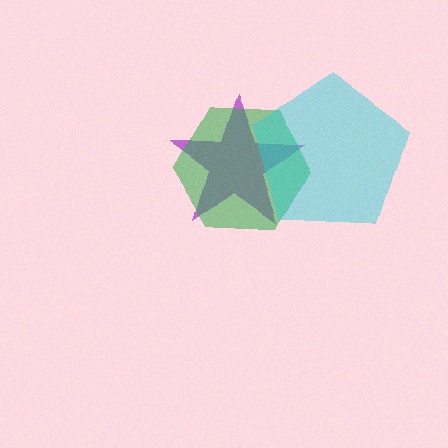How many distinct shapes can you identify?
There are 3 distinct shapes: a purple star, a green hexagon, a cyan pentagon.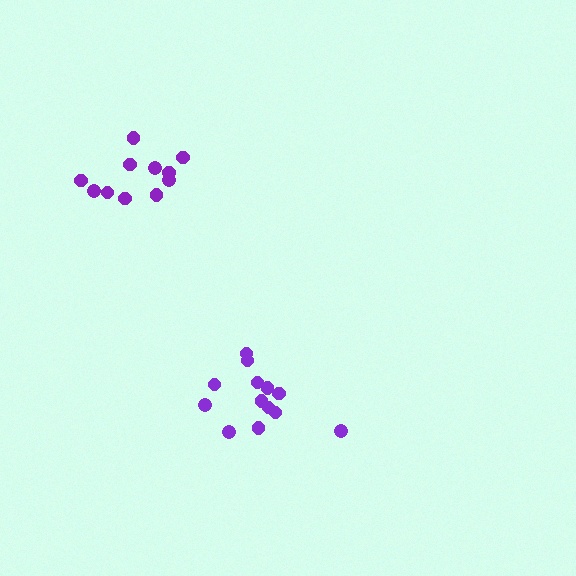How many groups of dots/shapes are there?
There are 2 groups.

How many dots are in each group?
Group 1: 11 dots, Group 2: 13 dots (24 total).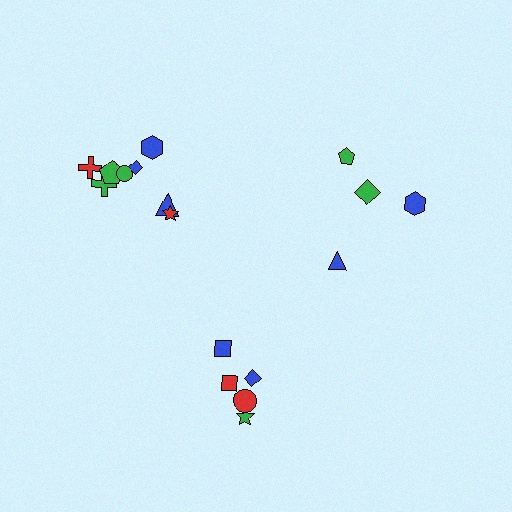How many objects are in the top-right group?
There are 4 objects.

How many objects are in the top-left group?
There are 8 objects.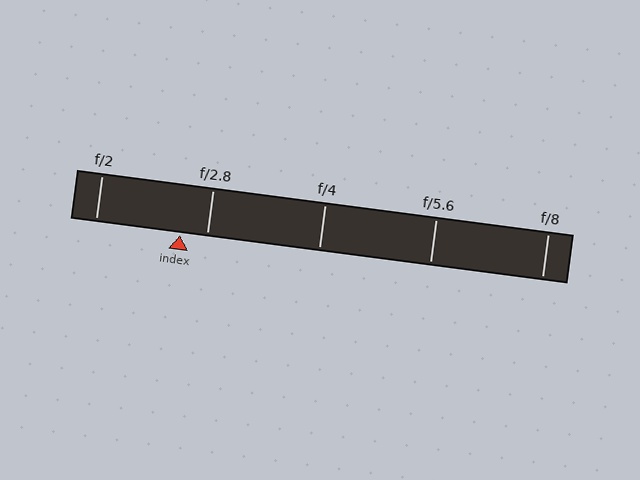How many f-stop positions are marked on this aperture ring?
There are 5 f-stop positions marked.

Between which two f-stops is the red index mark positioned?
The index mark is between f/2 and f/2.8.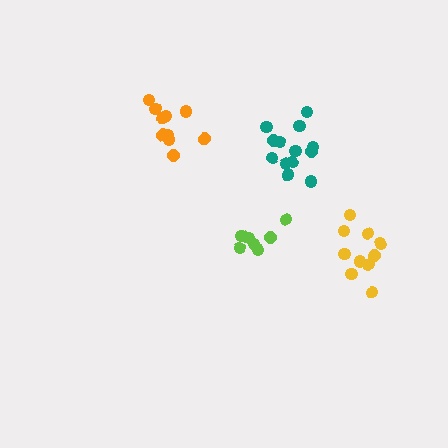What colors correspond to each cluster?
The clusters are colored: orange, lime, yellow, teal.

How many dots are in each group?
Group 1: 10 dots, Group 2: 8 dots, Group 3: 10 dots, Group 4: 13 dots (41 total).